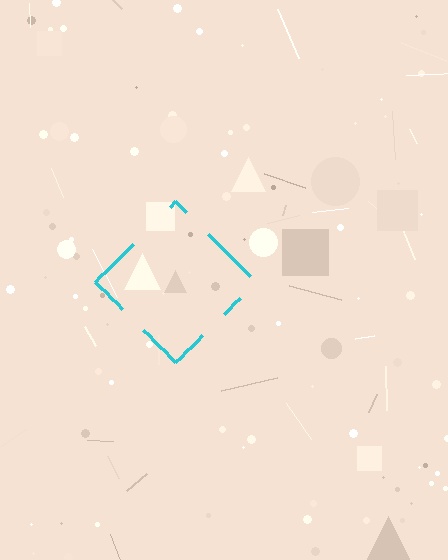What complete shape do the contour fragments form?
The contour fragments form a diamond.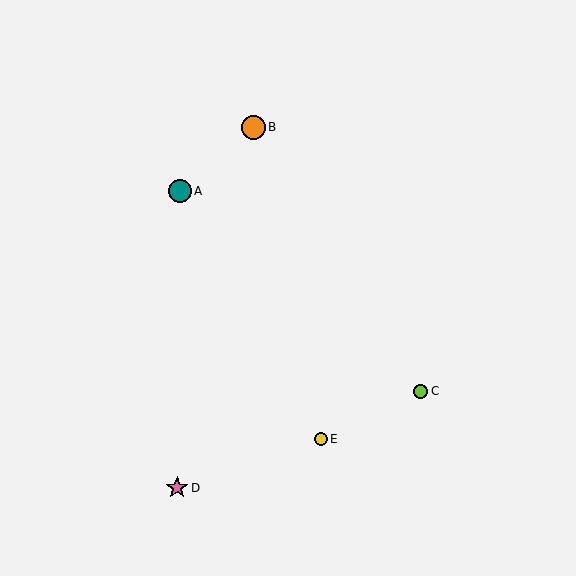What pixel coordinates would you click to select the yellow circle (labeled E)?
Click at (321, 439) to select the yellow circle E.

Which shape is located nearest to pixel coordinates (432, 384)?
The lime circle (labeled C) at (421, 391) is nearest to that location.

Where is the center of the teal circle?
The center of the teal circle is at (180, 191).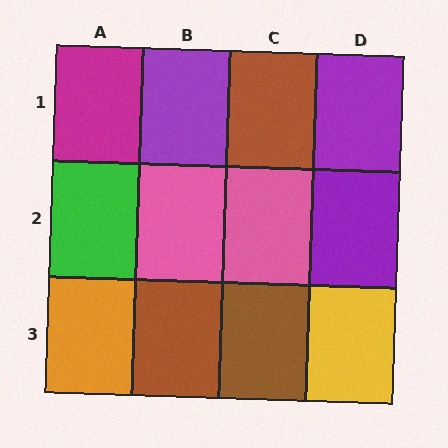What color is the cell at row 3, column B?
Brown.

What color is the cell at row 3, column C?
Brown.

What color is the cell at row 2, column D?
Purple.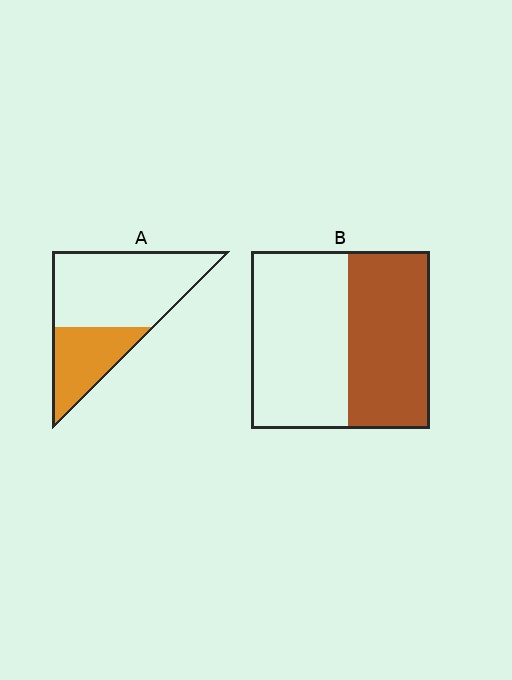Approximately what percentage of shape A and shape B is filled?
A is approximately 35% and B is approximately 45%.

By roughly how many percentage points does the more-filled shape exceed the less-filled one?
By roughly 15 percentage points (B over A).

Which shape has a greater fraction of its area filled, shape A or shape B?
Shape B.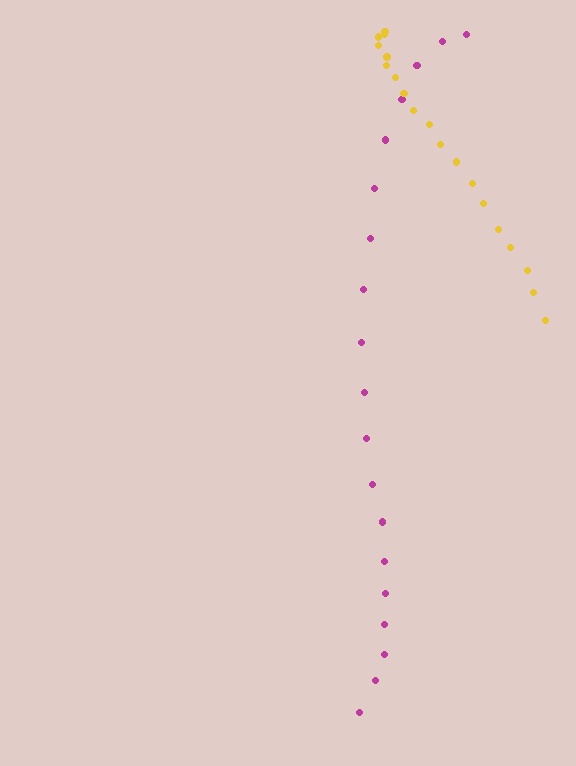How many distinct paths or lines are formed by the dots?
There are 2 distinct paths.